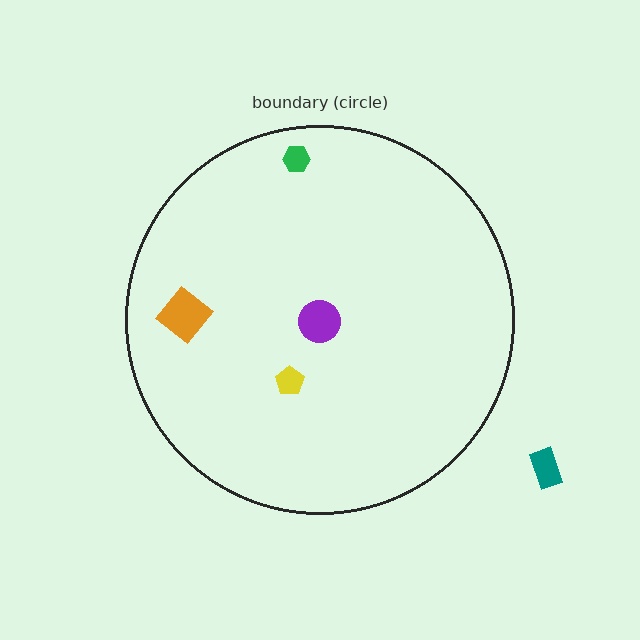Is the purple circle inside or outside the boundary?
Inside.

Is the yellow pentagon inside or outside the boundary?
Inside.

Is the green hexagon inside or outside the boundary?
Inside.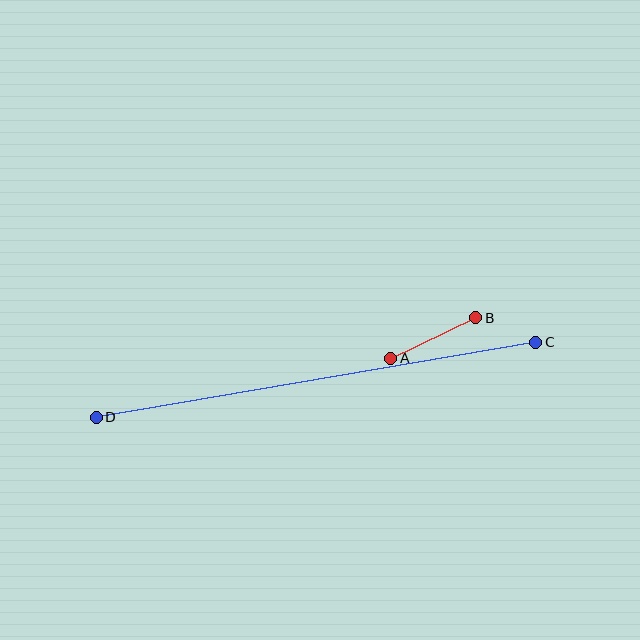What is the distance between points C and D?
The distance is approximately 446 pixels.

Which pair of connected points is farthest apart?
Points C and D are farthest apart.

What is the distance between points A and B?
The distance is approximately 94 pixels.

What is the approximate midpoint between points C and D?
The midpoint is at approximately (316, 380) pixels.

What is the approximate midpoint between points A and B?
The midpoint is at approximately (433, 338) pixels.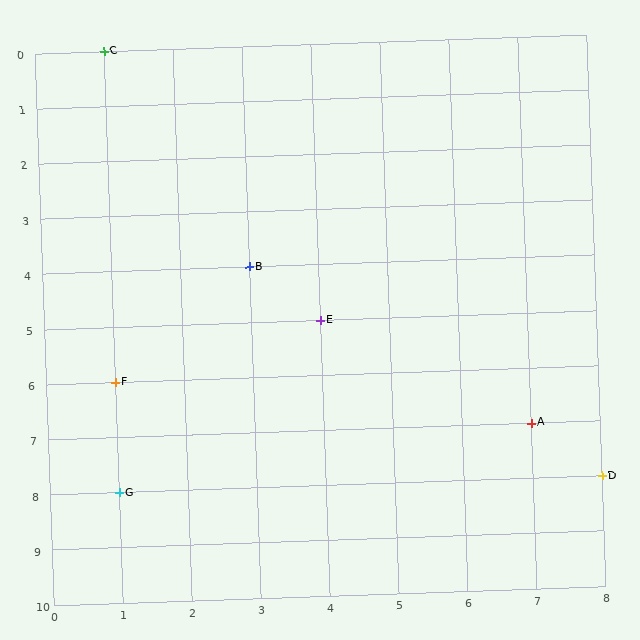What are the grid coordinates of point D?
Point D is at grid coordinates (8, 8).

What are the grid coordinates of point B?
Point B is at grid coordinates (3, 4).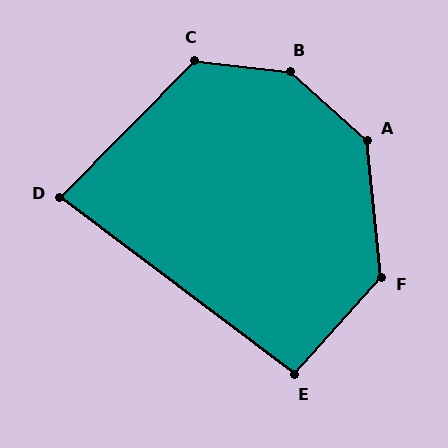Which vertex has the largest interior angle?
B, at approximately 145 degrees.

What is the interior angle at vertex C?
Approximately 128 degrees (obtuse).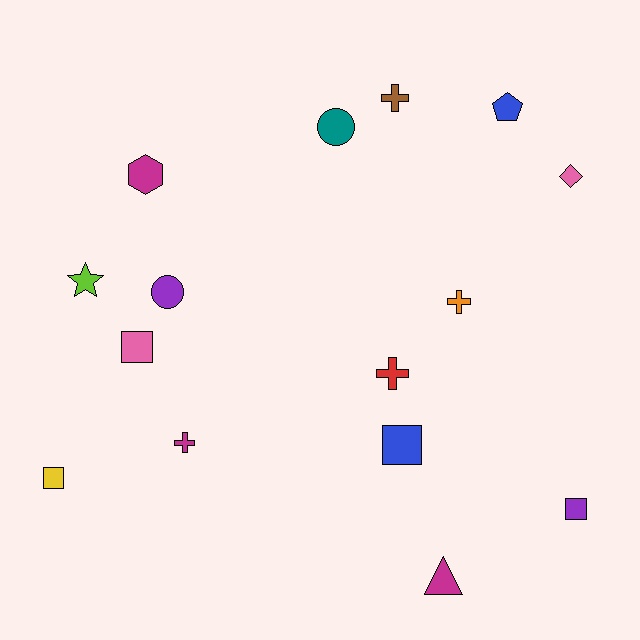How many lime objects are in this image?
There is 1 lime object.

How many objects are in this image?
There are 15 objects.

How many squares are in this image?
There are 4 squares.